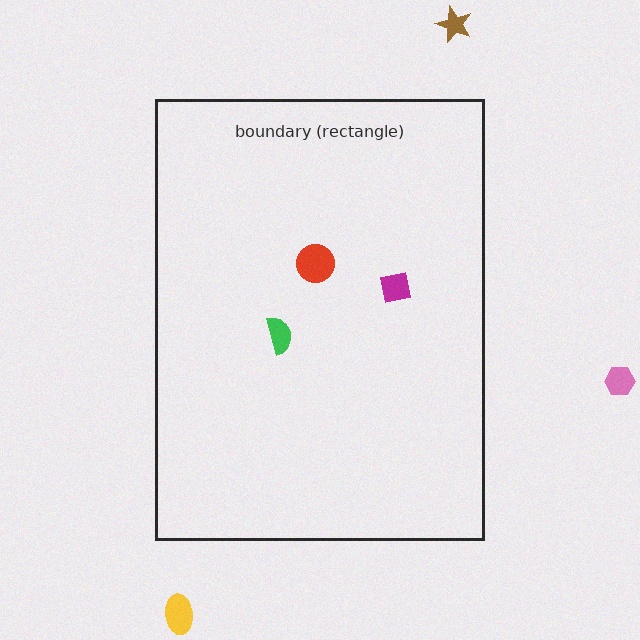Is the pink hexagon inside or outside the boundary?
Outside.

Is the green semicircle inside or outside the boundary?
Inside.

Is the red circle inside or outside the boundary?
Inside.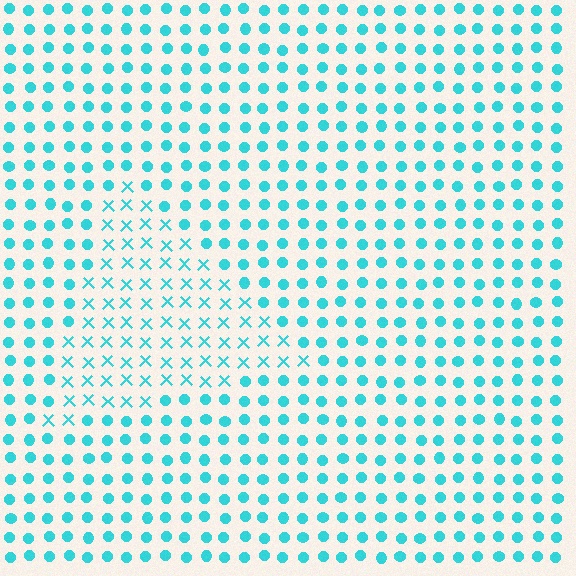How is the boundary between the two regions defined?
The boundary is defined by a change in element shape: X marks inside vs. circles outside. All elements share the same color and spacing.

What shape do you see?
I see a triangle.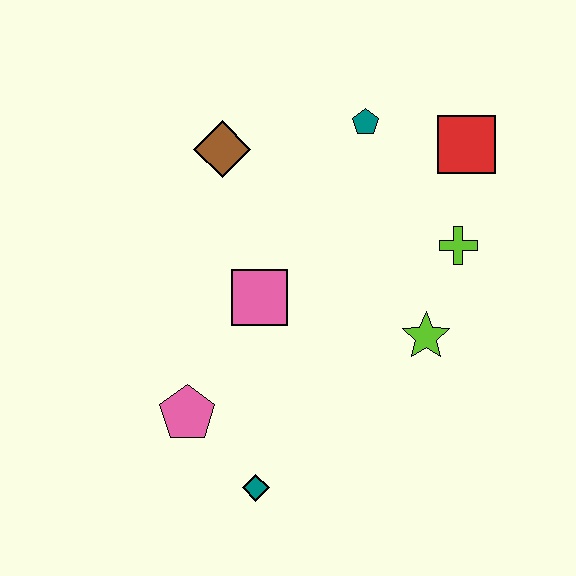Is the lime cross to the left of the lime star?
No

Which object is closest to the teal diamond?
The pink pentagon is closest to the teal diamond.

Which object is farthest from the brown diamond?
The teal diamond is farthest from the brown diamond.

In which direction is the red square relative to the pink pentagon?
The red square is to the right of the pink pentagon.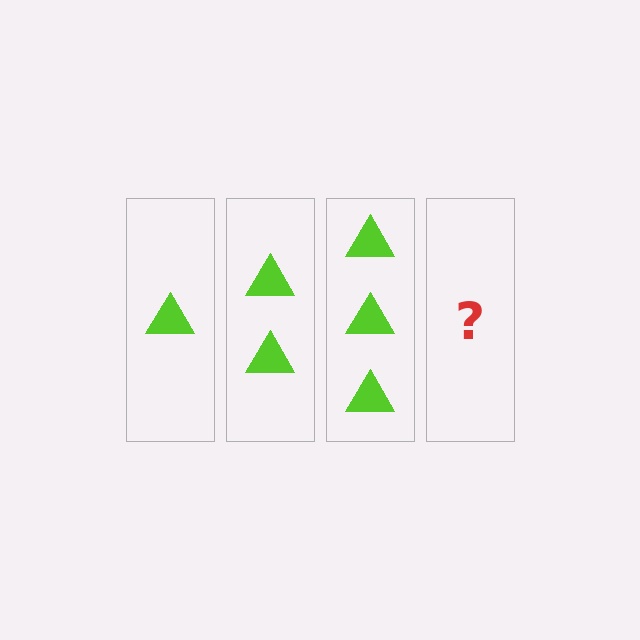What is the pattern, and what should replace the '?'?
The pattern is that each step adds one more triangle. The '?' should be 4 triangles.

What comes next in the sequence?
The next element should be 4 triangles.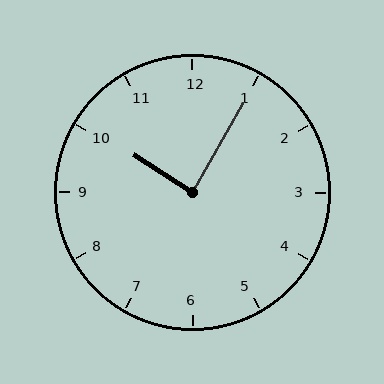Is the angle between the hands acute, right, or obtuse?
It is right.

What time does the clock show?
10:05.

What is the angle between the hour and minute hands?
Approximately 88 degrees.